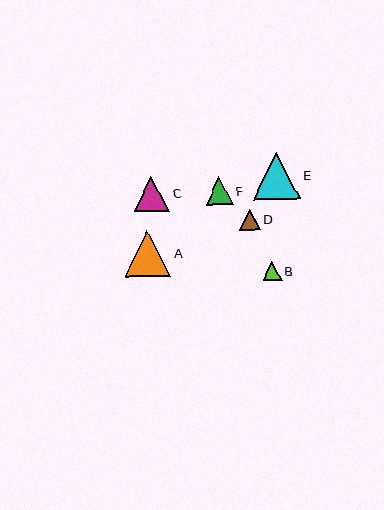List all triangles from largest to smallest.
From largest to smallest: E, A, C, F, D, B.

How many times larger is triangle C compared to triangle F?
Triangle C is approximately 1.3 times the size of triangle F.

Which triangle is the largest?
Triangle E is the largest with a size of approximately 47 pixels.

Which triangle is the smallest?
Triangle B is the smallest with a size of approximately 19 pixels.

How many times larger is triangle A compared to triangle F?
Triangle A is approximately 1.7 times the size of triangle F.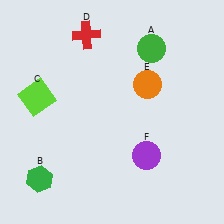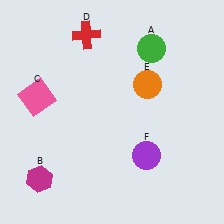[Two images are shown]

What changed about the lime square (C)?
In Image 1, C is lime. In Image 2, it changed to pink.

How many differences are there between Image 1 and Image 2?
There are 2 differences between the two images.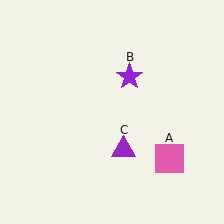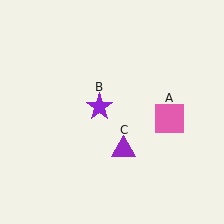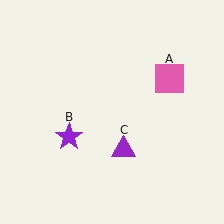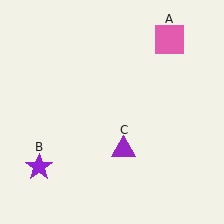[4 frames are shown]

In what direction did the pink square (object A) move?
The pink square (object A) moved up.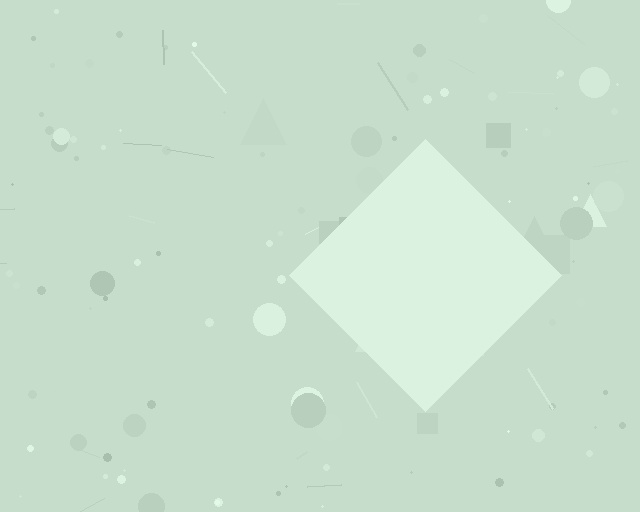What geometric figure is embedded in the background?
A diamond is embedded in the background.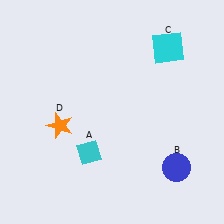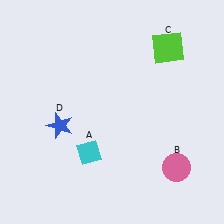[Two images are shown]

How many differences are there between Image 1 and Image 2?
There are 3 differences between the two images.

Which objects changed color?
B changed from blue to pink. C changed from cyan to lime. D changed from orange to blue.